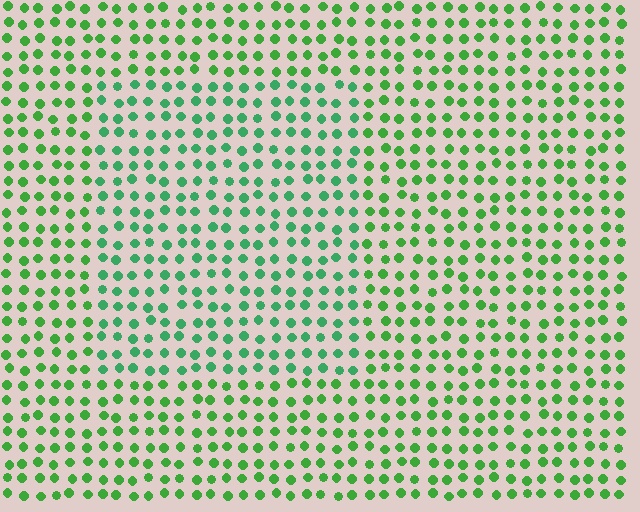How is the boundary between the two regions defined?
The boundary is defined purely by a slight shift in hue (about 25 degrees). Spacing, size, and orientation are identical on both sides.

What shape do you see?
I see a rectangle.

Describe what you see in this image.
The image is filled with small green elements in a uniform arrangement. A rectangle-shaped region is visible where the elements are tinted to a slightly different hue, forming a subtle color boundary.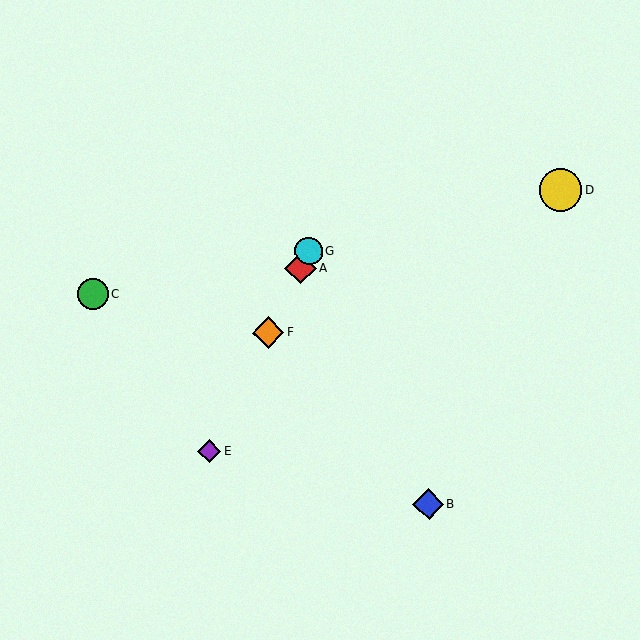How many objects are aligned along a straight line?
4 objects (A, E, F, G) are aligned along a straight line.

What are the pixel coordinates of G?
Object G is at (309, 251).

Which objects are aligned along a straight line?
Objects A, E, F, G are aligned along a straight line.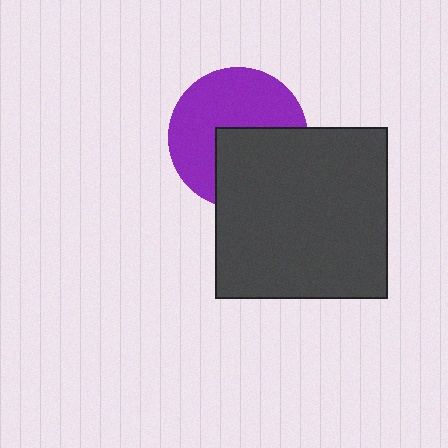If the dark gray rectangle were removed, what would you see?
You would see the complete purple circle.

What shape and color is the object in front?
The object in front is a dark gray rectangle.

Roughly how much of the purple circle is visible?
About half of it is visible (roughly 59%).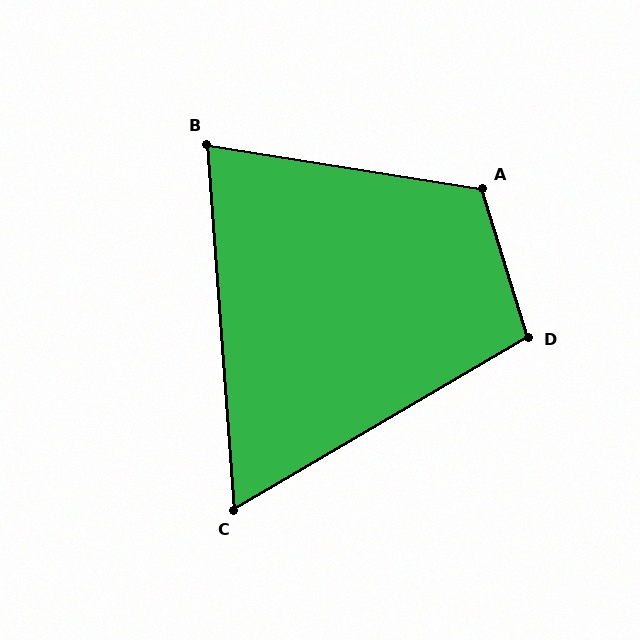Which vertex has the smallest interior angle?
C, at approximately 64 degrees.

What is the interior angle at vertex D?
Approximately 103 degrees (obtuse).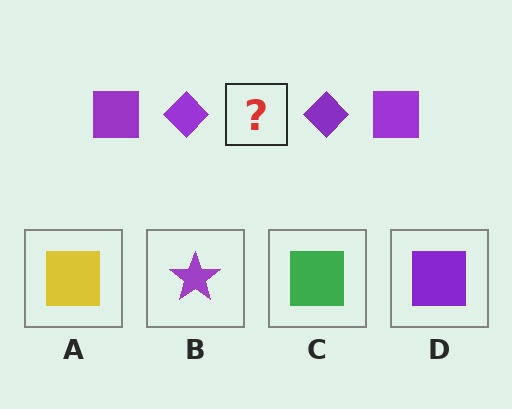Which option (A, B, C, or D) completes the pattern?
D.